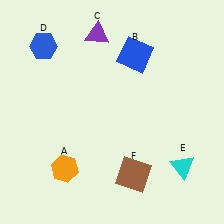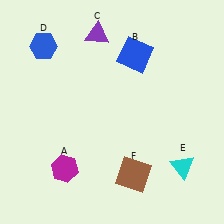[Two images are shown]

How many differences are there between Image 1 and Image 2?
There is 1 difference between the two images.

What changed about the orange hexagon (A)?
In Image 1, A is orange. In Image 2, it changed to magenta.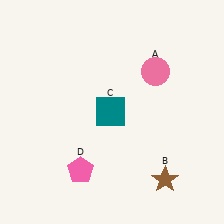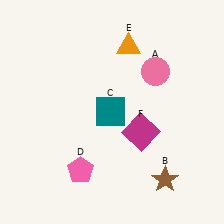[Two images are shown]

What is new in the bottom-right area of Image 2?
A magenta square (F) was added in the bottom-right area of Image 2.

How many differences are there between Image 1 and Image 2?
There are 2 differences between the two images.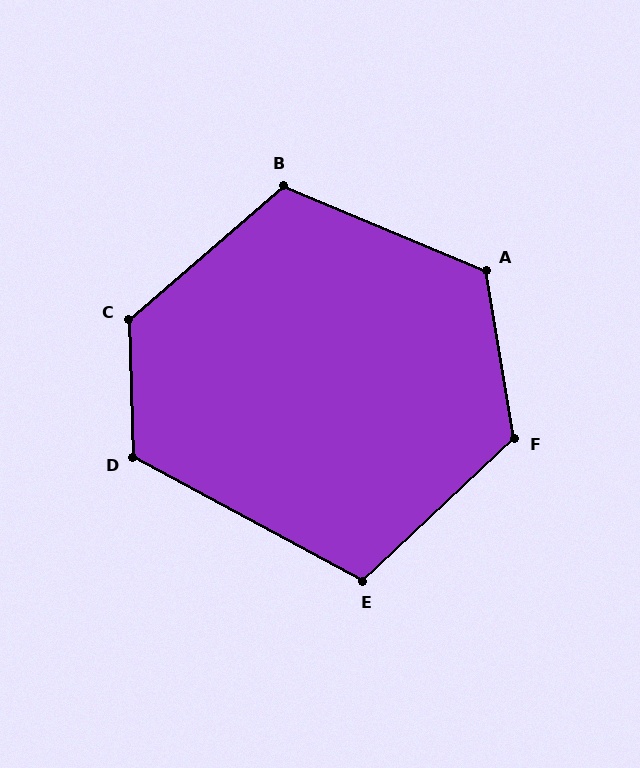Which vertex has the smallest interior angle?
E, at approximately 109 degrees.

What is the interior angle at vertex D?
Approximately 120 degrees (obtuse).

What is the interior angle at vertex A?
Approximately 122 degrees (obtuse).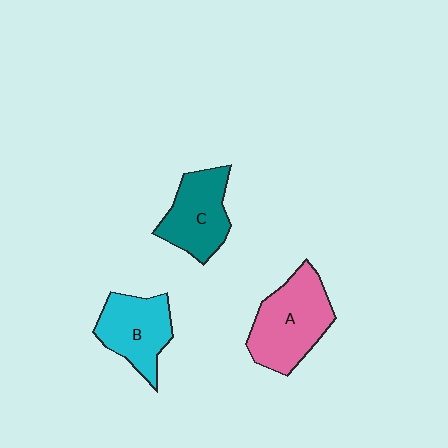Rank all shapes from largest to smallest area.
From largest to smallest: A (pink), C (teal), B (cyan).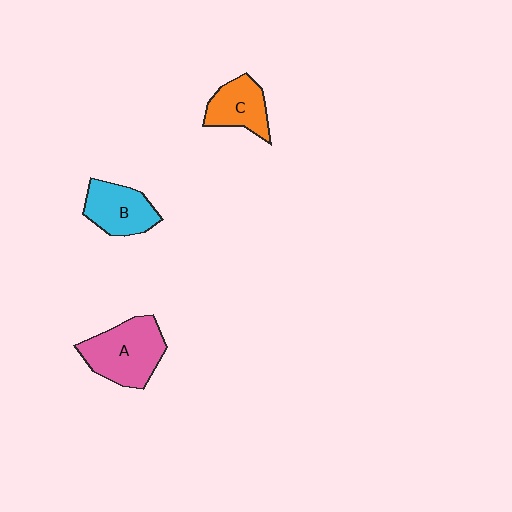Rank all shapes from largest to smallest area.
From largest to smallest: A (pink), B (cyan), C (orange).